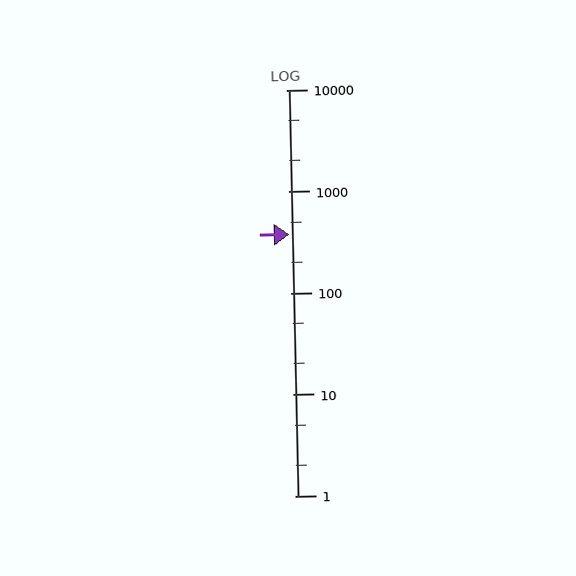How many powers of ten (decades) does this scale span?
The scale spans 4 decades, from 1 to 10000.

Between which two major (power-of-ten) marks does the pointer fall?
The pointer is between 100 and 1000.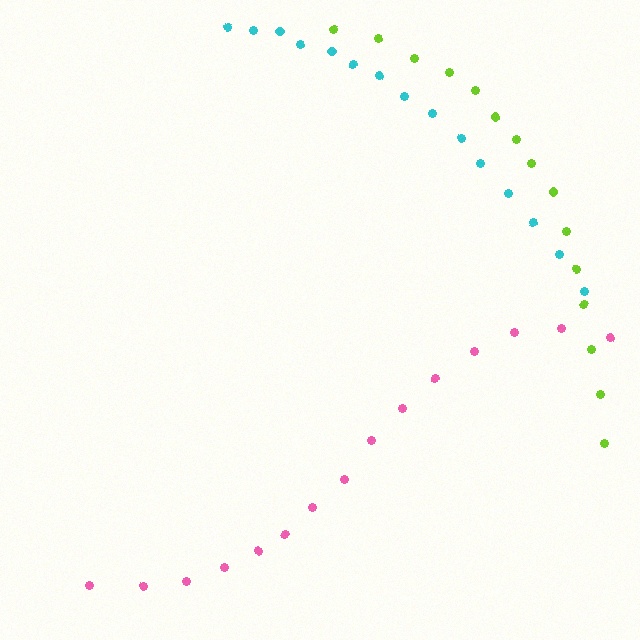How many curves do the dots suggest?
There are 3 distinct paths.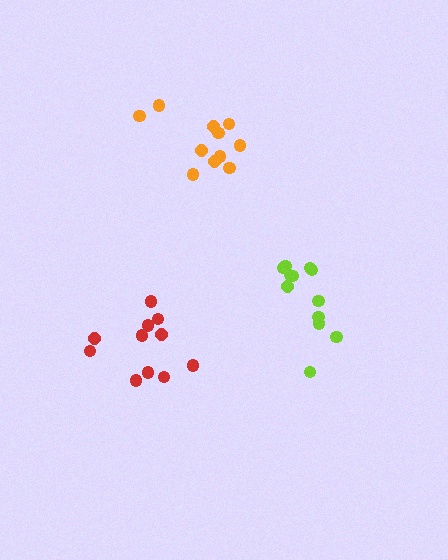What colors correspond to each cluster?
The clusters are colored: orange, lime, red.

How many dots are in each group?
Group 1: 11 dots, Group 2: 12 dots, Group 3: 11 dots (34 total).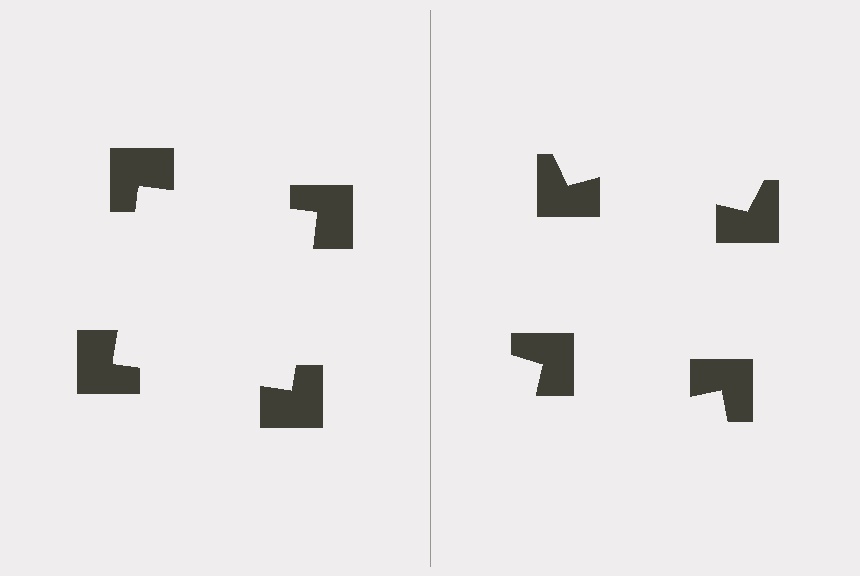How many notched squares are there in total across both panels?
8 — 4 on each side.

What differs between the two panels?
The notched squares are positioned identically on both sides; only the wedge orientations differ. On the left they align to a square; on the right they are misaligned.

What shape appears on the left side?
An illusory square.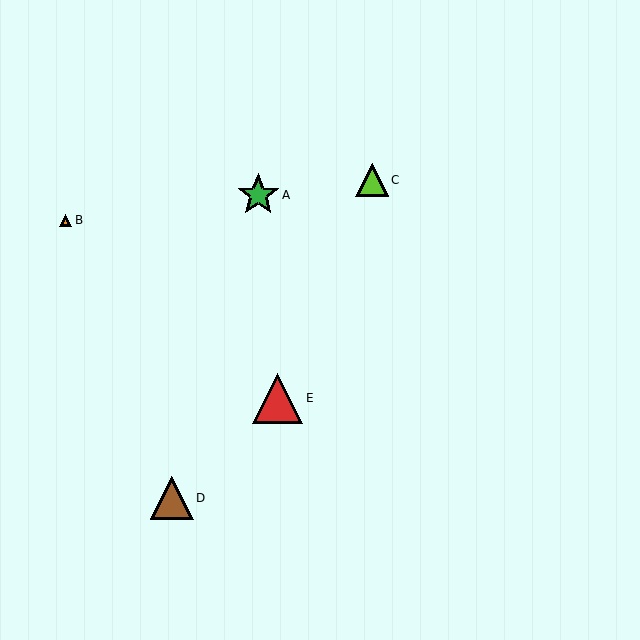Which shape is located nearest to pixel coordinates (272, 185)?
The green star (labeled A) at (258, 195) is nearest to that location.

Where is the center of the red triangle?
The center of the red triangle is at (278, 398).